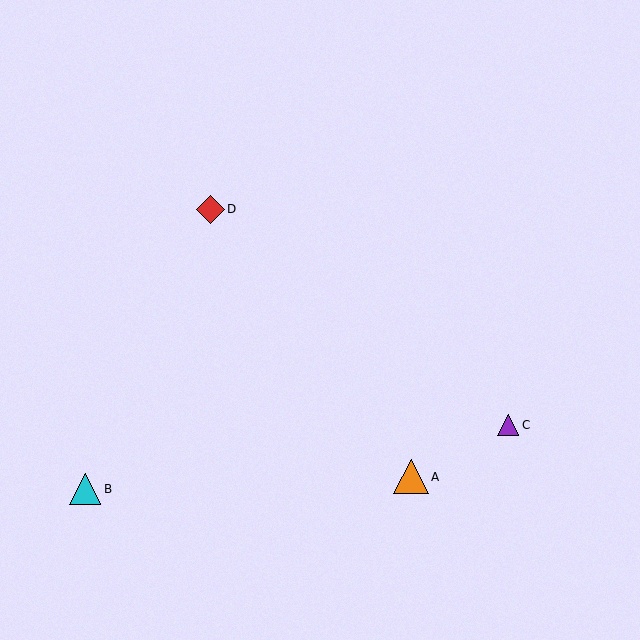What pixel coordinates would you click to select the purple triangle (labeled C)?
Click at (508, 425) to select the purple triangle C.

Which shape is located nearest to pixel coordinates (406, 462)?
The orange triangle (labeled A) at (411, 477) is nearest to that location.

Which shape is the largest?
The orange triangle (labeled A) is the largest.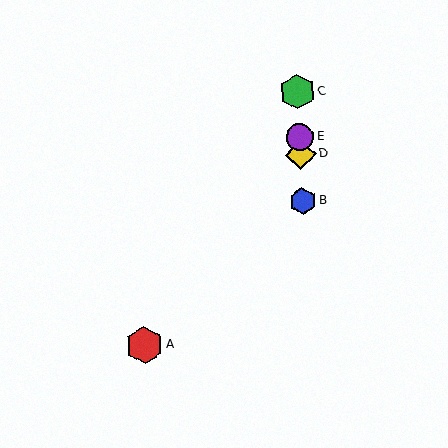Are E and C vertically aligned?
Yes, both are at x≈300.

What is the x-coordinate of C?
Object C is at x≈297.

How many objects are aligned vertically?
4 objects (B, C, D, E) are aligned vertically.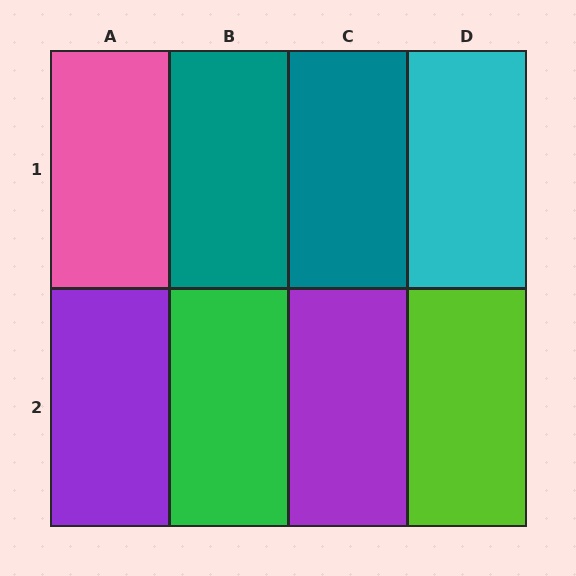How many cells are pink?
1 cell is pink.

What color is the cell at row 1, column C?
Teal.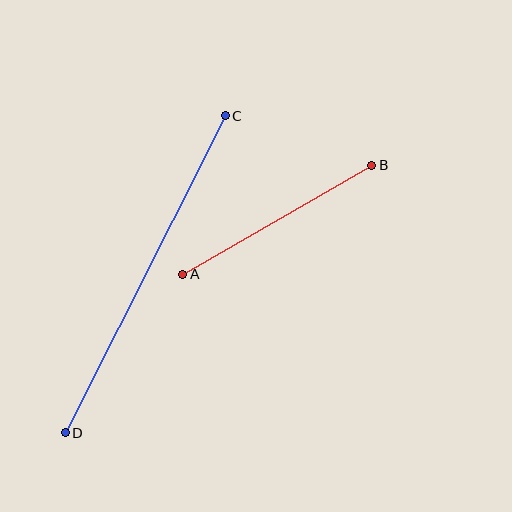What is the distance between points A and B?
The distance is approximately 218 pixels.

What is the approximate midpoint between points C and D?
The midpoint is at approximately (145, 274) pixels.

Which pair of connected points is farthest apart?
Points C and D are farthest apart.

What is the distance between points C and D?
The distance is approximately 355 pixels.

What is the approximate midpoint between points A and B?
The midpoint is at approximately (277, 220) pixels.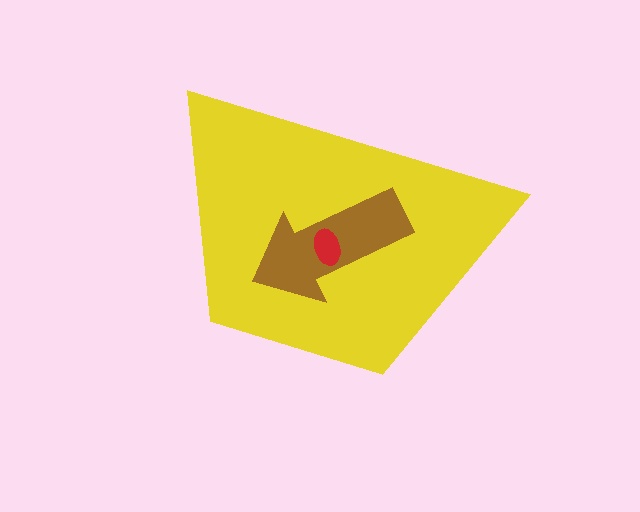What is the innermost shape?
The red ellipse.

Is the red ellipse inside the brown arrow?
Yes.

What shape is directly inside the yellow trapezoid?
The brown arrow.